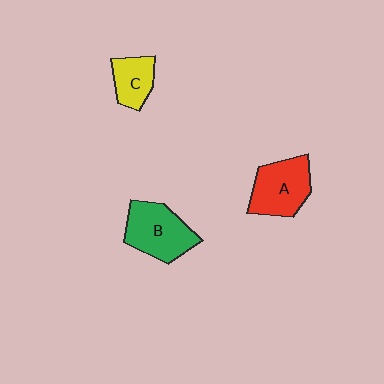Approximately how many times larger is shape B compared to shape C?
Approximately 1.7 times.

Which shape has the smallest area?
Shape C (yellow).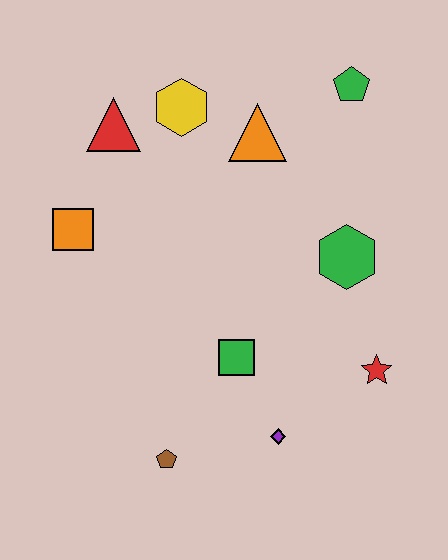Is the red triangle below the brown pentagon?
No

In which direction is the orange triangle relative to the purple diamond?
The orange triangle is above the purple diamond.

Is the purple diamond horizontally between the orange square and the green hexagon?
Yes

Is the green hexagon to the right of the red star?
No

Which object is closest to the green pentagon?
The orange triangle is closest to the green pentagon.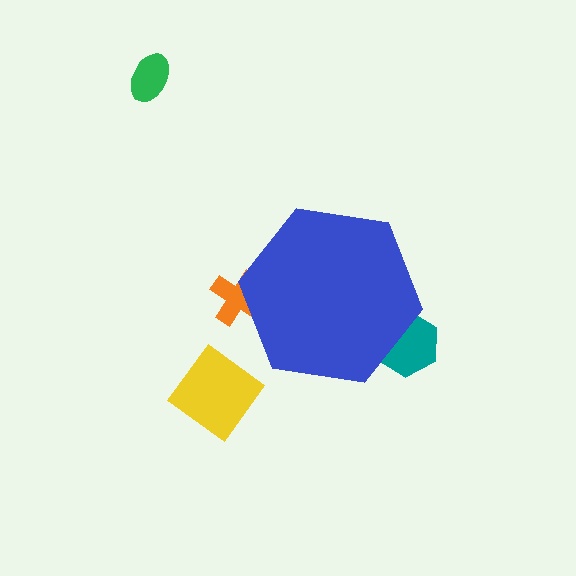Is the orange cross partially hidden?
Yes, the orange cross is partially hidden behind the blue hexagon.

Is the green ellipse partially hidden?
No, the green ellipse is fully visible.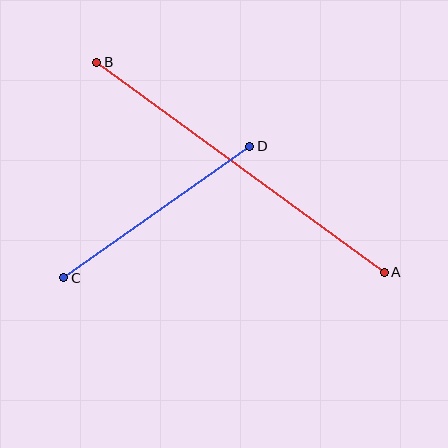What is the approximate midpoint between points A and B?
The midpoint is at approximately (241, 167) pixels.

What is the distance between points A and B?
The distance is approximately 356 pixels.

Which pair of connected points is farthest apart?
Points A and B are farthest apart.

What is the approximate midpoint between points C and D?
The midpoint is at approximately (157, 212) pixels.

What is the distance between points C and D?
The distance is approximately 228 pixels.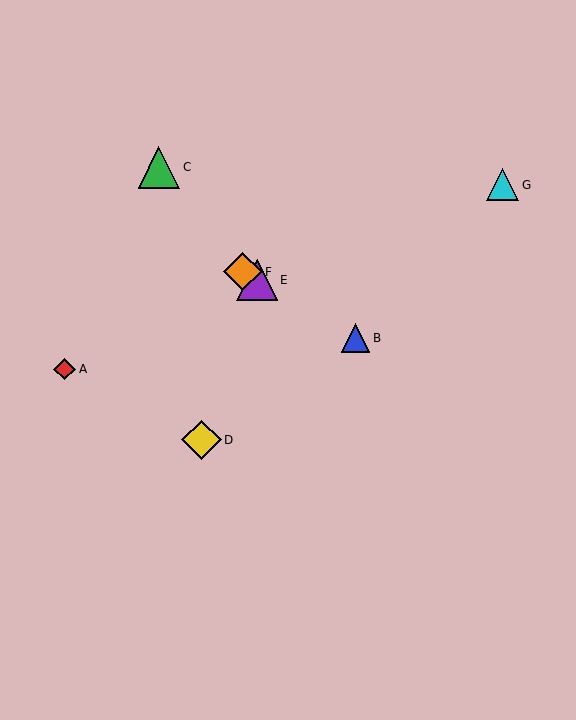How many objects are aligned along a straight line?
3 objects (B, E, F) are aligned along a straight line.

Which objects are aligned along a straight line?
Objects B, E, F are aligned along a straight line.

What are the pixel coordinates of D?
Object D is at (201, 440).